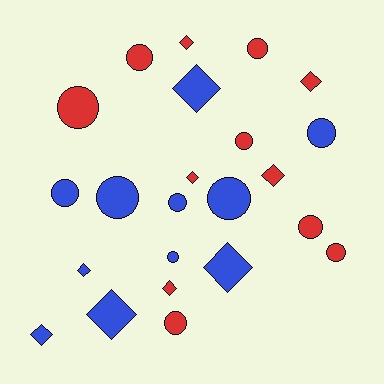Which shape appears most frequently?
Circle, with 13 objects.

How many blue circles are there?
There are 6 blue circles.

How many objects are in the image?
There are 23 objects.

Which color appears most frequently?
Red, with 12 objects.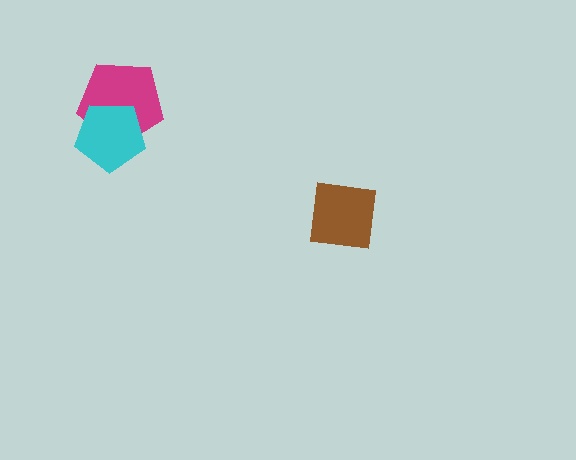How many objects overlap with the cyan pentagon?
1 object overlaps with the cyan pentagon.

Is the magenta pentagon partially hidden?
Yes, it is partially covered by another shape.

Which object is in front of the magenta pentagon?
The cyan pentagon is in front of the magenta pentagon.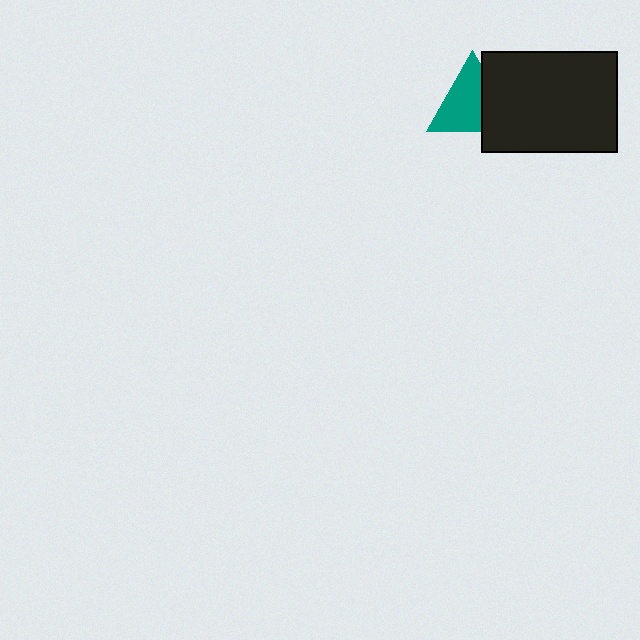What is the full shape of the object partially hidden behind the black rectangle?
The partially hidden object is a teal triangle.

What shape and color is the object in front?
The object in front is a black rectangle.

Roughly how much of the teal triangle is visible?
Most of it is visible (roughly 67%).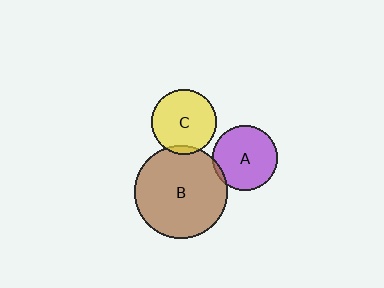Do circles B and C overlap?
Yes.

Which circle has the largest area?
Circle B (brown).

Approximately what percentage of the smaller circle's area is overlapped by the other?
Approximately 5%.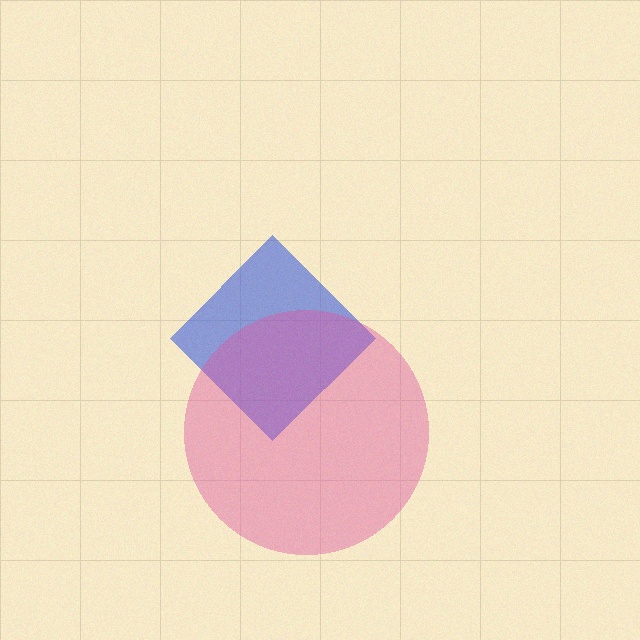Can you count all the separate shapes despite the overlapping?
Yes, there are 2 separate shapes.